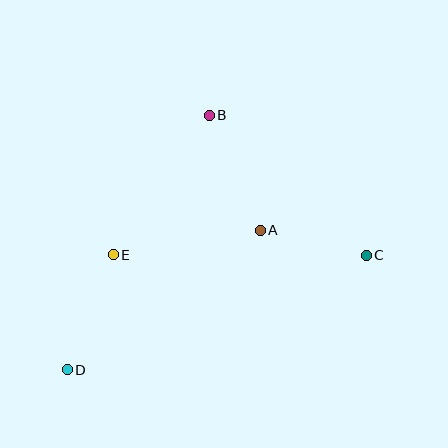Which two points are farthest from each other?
Points C and D are farthest from each other.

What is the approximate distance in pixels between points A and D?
The distance between A and D is approximately 238 pixels.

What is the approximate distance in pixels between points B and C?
The distance between B and C is approximately 210 pixels.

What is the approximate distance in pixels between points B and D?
The distance between B and D is approximately 291 pixels.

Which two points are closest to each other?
Points A and C are closest to each other.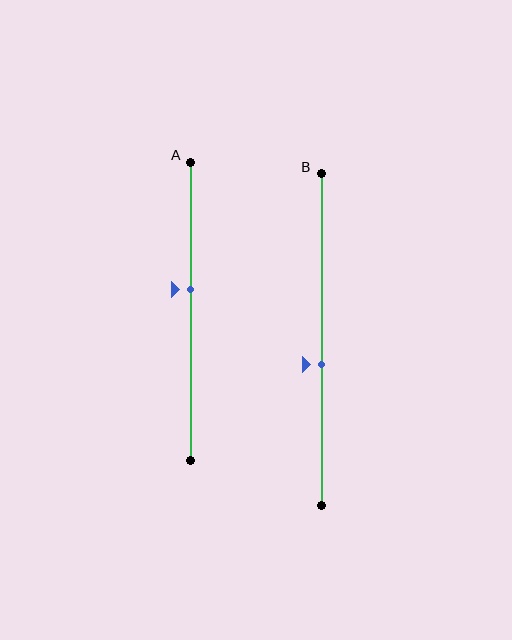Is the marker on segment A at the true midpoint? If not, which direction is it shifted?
No, the marker on segment A is shifted upward by about 7% of the segment length.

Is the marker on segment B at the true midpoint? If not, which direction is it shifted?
No, the marker on segment B is shifted downward by about 8% of the segment length.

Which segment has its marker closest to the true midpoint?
Segment A has its marker closest to the true midpoint.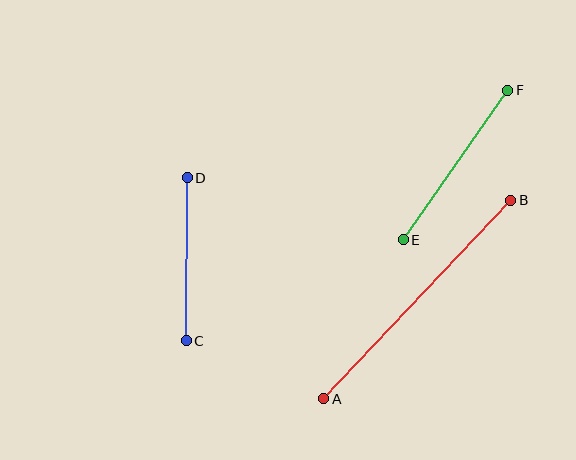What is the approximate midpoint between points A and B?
The midpoint is at approximately (417, 300) pixels.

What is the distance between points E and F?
The distance is approximately 183 pixels.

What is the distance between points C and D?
The distance is approximately 163 pixels.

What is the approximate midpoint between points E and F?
The midpoint is at approximately (456, 165) pixels.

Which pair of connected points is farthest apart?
Points A and B are farthest apart.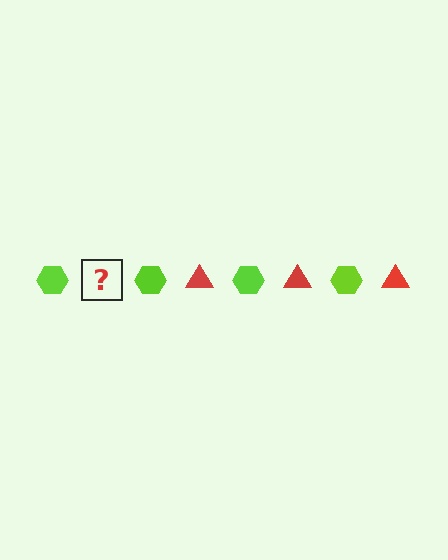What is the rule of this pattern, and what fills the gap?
The rule is that the pattern alternates between lime hexagon and red triangle. The gap should be filled with a red triangle.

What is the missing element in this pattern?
The missing element is a red triangle.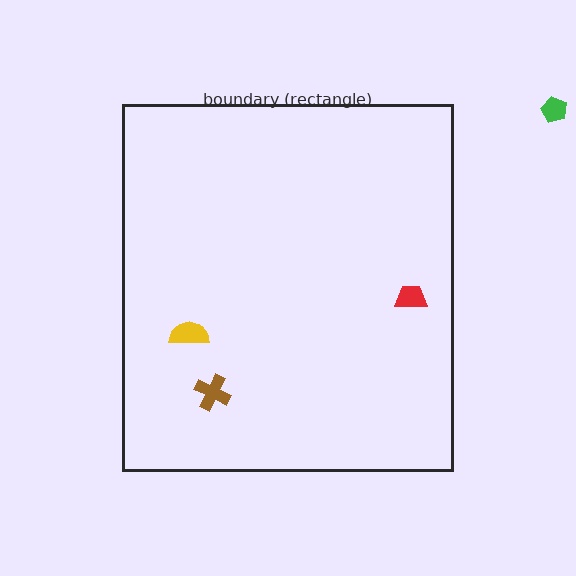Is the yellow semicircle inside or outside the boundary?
Inside.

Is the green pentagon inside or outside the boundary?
Outside.